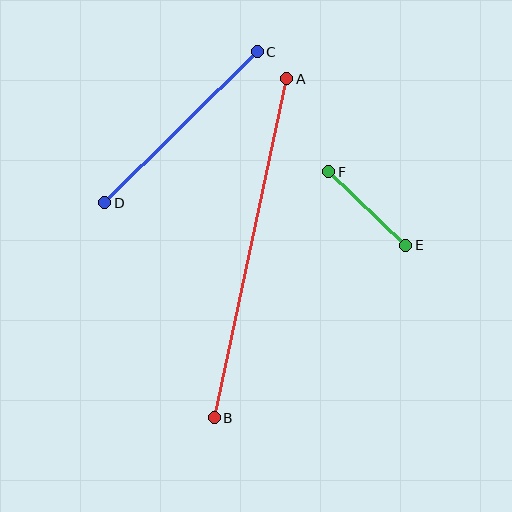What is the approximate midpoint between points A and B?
The midpoint is at approximately (251, 248) pixels.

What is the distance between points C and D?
The distance is approximately 215 pixels.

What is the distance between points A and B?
The distance is approximately 347 pixels.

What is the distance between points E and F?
The distance is approximately 107 pixels.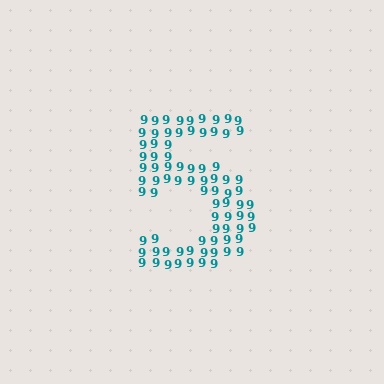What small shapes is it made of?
It is made of small digit 9's.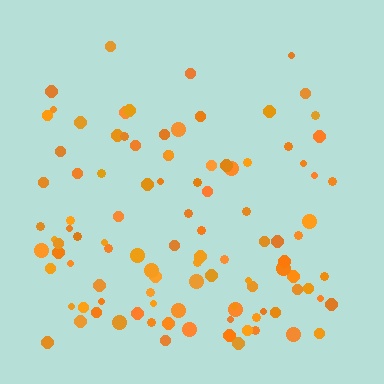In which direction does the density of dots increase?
From top to bottom, with the bottom side densest.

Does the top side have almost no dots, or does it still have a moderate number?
Still a moderate number, just noticeably fewer than the bottom.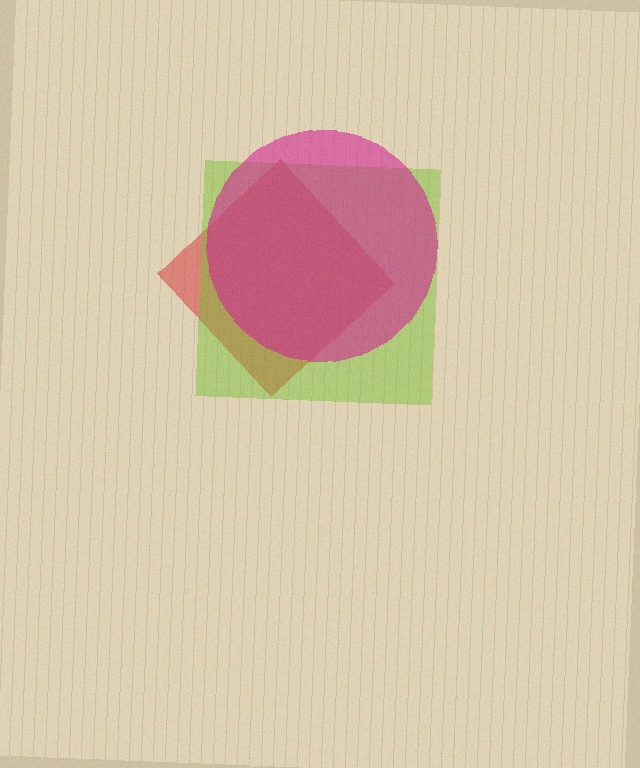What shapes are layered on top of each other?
The layered shapes are: a red diamond, a lime square, a magenta circle.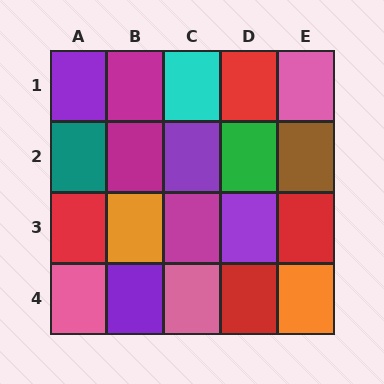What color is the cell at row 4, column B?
Purple.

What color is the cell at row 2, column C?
Purple.